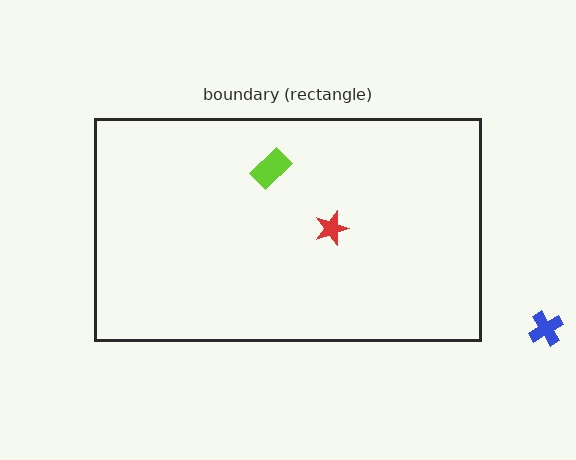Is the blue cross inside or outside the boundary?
Outside.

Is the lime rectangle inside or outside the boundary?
Inside.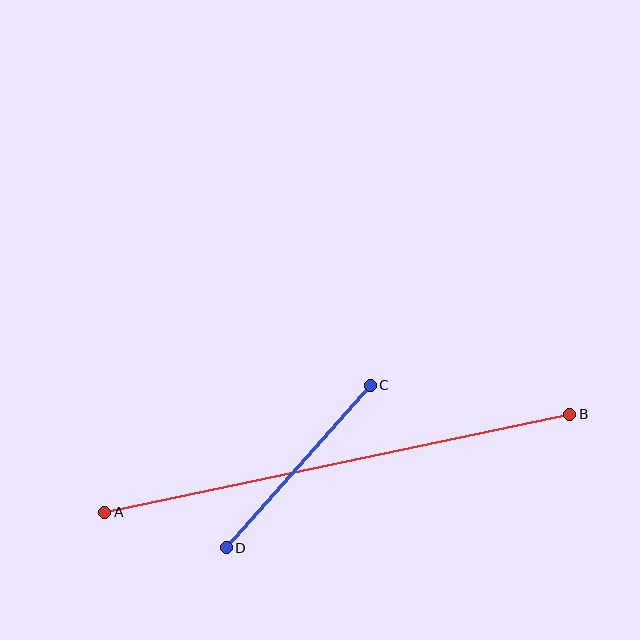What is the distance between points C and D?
The distance is approximately 217 pixels.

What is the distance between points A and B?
The distance is approximately 475 pixels.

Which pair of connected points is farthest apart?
Points A and B are farthest apart.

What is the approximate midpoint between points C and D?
The midpoint is at approximately (298, 466) pixels.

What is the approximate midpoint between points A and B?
The midpoint is at approximately (337, 463) pixels.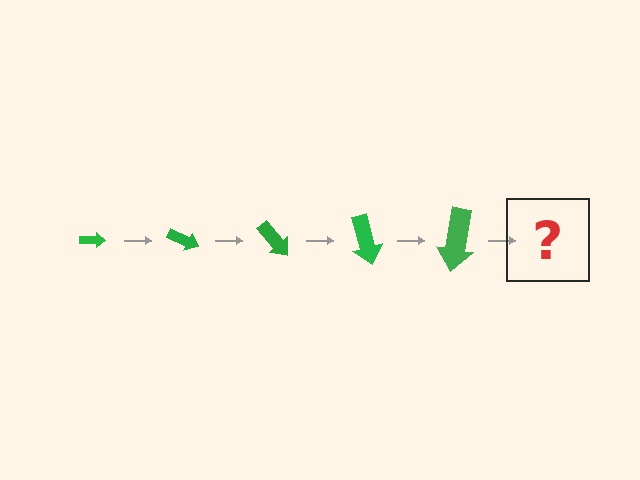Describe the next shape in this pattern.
It should be an arrow, larger than the previous one and rotated 125 degrees from the start.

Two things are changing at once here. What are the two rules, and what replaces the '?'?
The two rules are that the arrow grows larger each step and it rotates 25 degrees each step. The '?' should be an arrow, larger than the previous one and rotated 125 degrees from the start.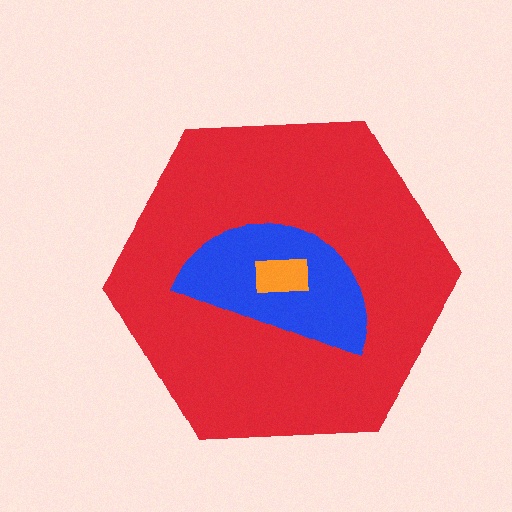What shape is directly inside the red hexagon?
The blue semicircle.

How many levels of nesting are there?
3.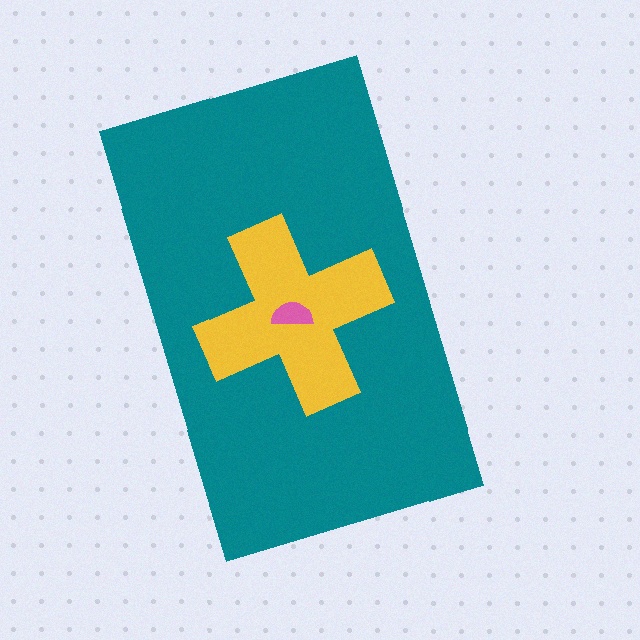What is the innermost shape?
The pink semicircle.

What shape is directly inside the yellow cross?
The pink semicircle.